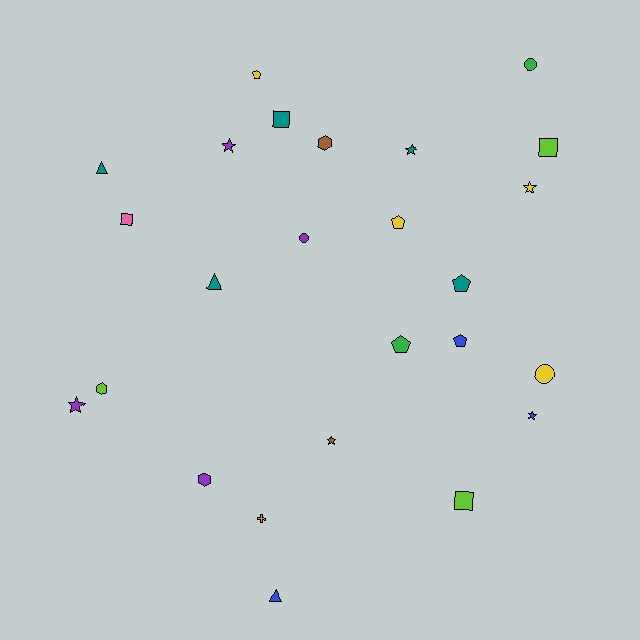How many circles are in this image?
There are 3 circles.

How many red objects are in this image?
There are no red objects.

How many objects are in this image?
There are 25 objects.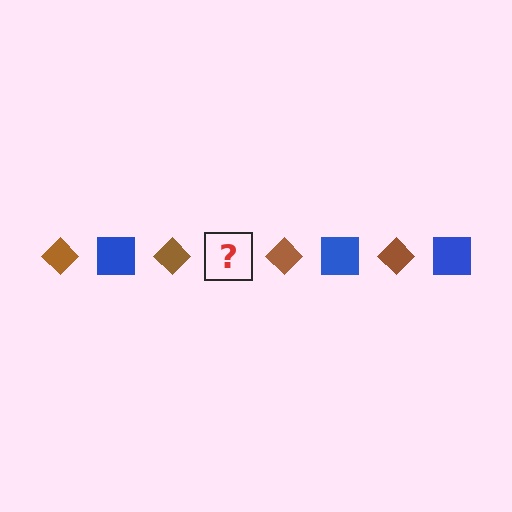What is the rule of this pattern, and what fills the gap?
The rule is that the pattern alternates between brown diamond and blue square. The gap should be filled with a blue square.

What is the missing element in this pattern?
The missing element is a blue square.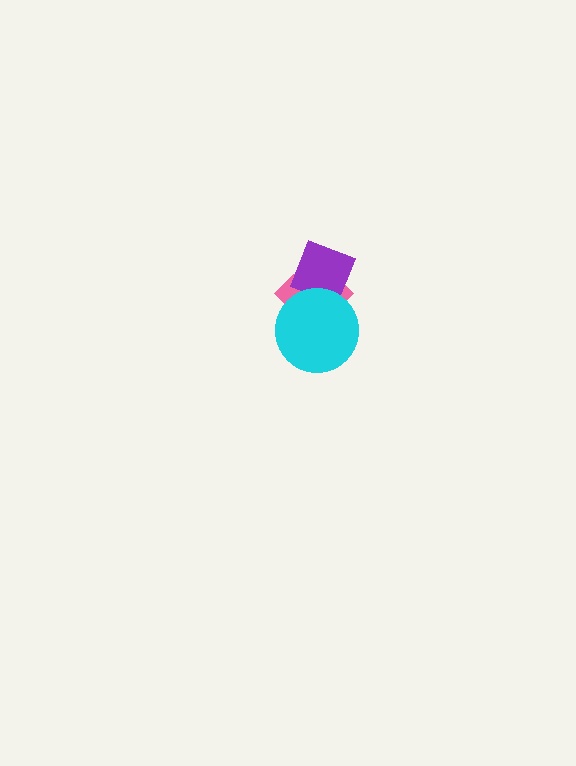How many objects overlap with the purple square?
2 objects overlap with the purple square.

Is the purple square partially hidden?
Yes, it is partially covered by another shape.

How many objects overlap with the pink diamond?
2 objects overlap with the pink diamond.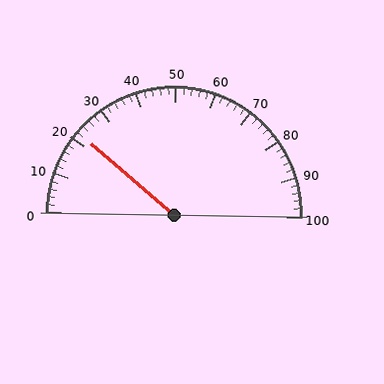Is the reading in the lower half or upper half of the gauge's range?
The reading is in the lower half of the range (0 to 100).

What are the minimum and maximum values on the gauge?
The gauge ranges from 0 to 100.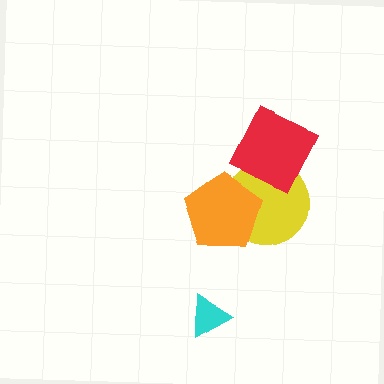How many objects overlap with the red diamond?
1 object overlaps with the red diamond.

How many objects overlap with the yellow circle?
2 objects overlap with the yellow circle.